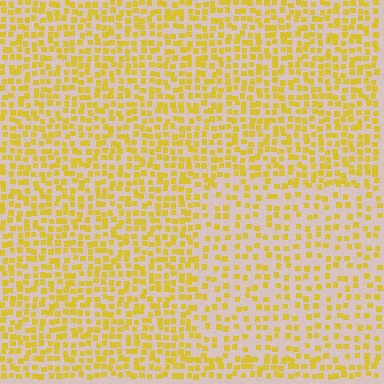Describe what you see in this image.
The image contains small yellow elements arranged at two different densities. A rectangle-shaped region is visible where the elements are less densely packed than the surrounding area.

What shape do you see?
I see a rectangle.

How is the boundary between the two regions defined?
The boundary is defined by a change in element density (approximately 1.7x ratio). All elements are the same color, size, and shape.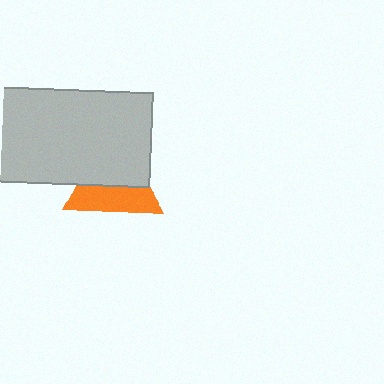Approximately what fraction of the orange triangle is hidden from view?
Roughly 51% of the orange triangle is hidden behind the light gray rectangle.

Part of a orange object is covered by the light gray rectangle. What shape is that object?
It is a triangle.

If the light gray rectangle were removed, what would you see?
You would see the complete orange triangle.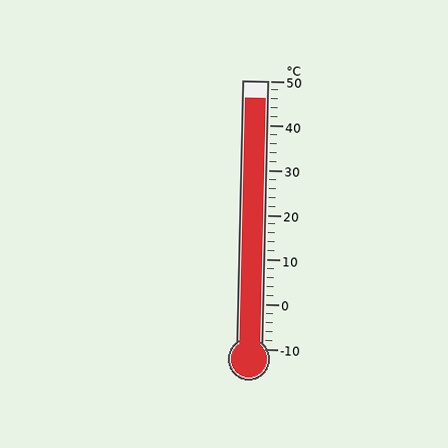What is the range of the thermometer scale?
The thermometer scale ranges from -10°C to 50°C.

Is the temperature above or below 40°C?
The temperature is above 40°C.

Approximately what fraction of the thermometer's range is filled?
The thermometer is filled to approximately 95% of its range.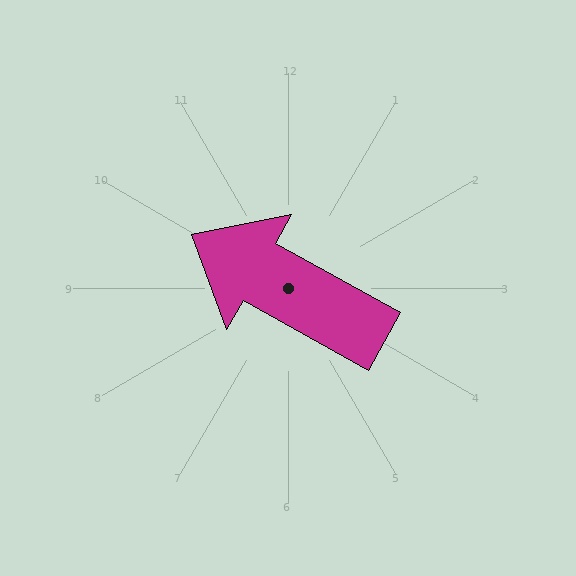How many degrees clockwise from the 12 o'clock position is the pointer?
Approximately 299 degrees.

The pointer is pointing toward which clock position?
Roughly 10 o'clock.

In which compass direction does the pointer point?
Northwest.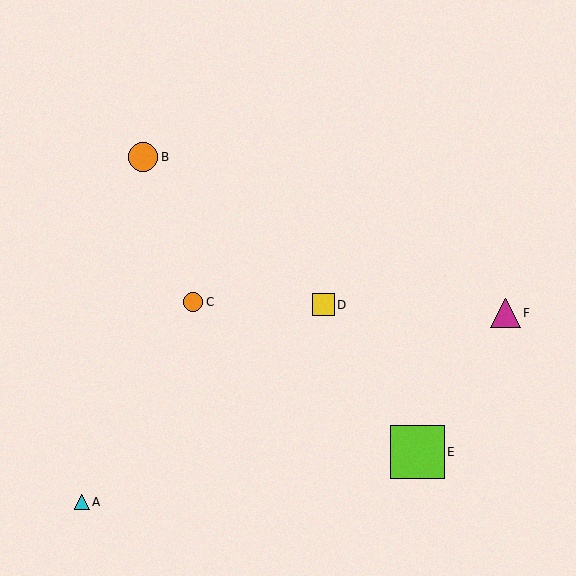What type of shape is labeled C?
Shape C is an orange circle.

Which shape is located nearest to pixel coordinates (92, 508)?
The cyan triangle (labeled A) at (82, 502) is nearest to that location.